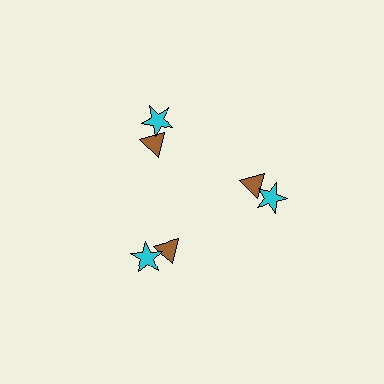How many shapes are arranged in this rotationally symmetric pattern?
There are 6 shapes, arranged in 3 groups of 2.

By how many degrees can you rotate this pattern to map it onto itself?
The pattern maps onto itself every 120 degrees of rotation.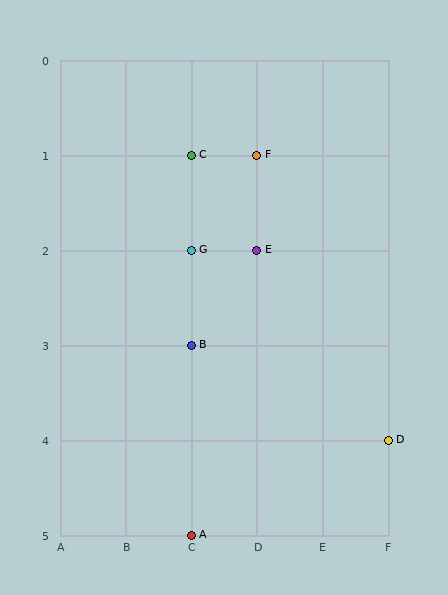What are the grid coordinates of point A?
Point A is at grid coordinates (C, 5).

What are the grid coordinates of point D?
Point D is at grid coordinates (F, 4).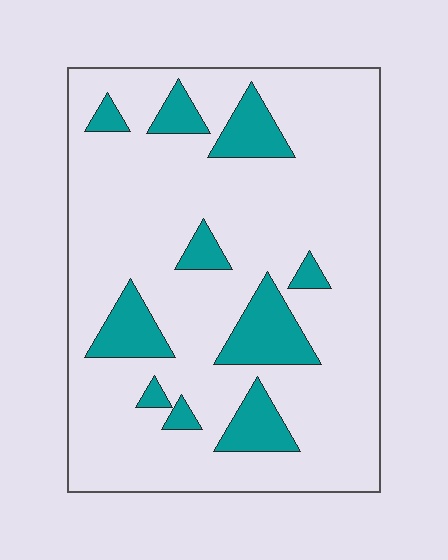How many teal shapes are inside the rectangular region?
10.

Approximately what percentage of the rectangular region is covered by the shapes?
Approximately 15%.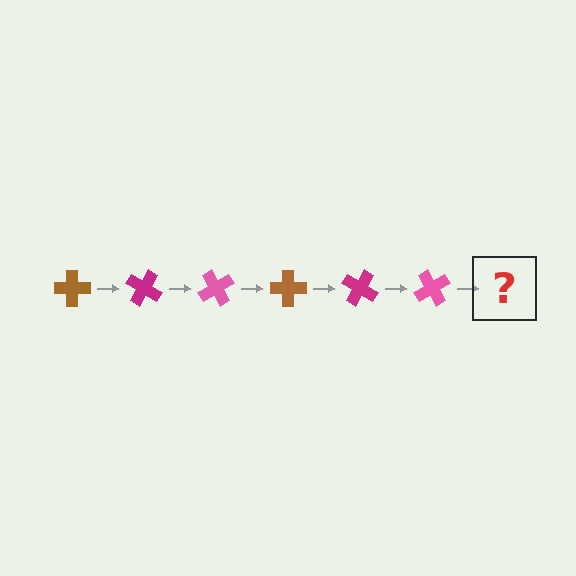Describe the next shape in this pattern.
It should be a brown cross, rotated 180 degrees from the start.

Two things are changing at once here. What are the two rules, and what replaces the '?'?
The two rules are that it rotates 30 degrees each step and the color cycles through brown, magenta, and pink. The '?' should be a brown cross, rotated 180 degrees from the start.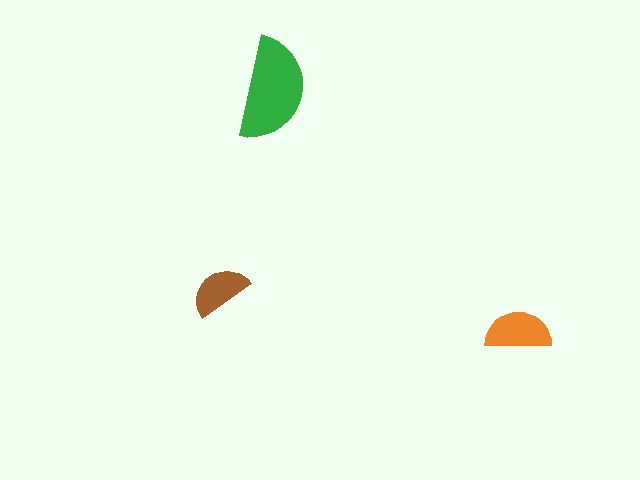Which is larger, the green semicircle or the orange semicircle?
The green one.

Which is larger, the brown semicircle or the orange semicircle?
The orange one.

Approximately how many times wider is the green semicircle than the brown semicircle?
About 1.5 times wider.